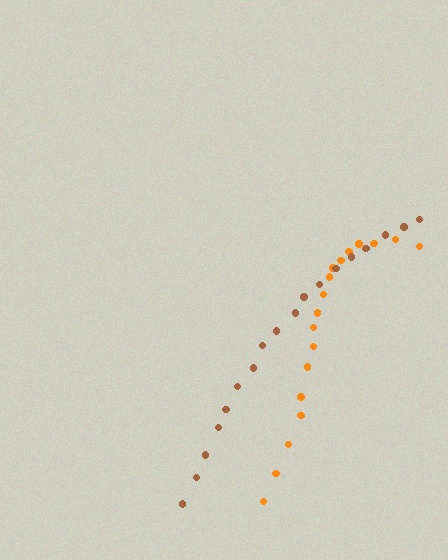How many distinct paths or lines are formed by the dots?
There are 2 distinct paths.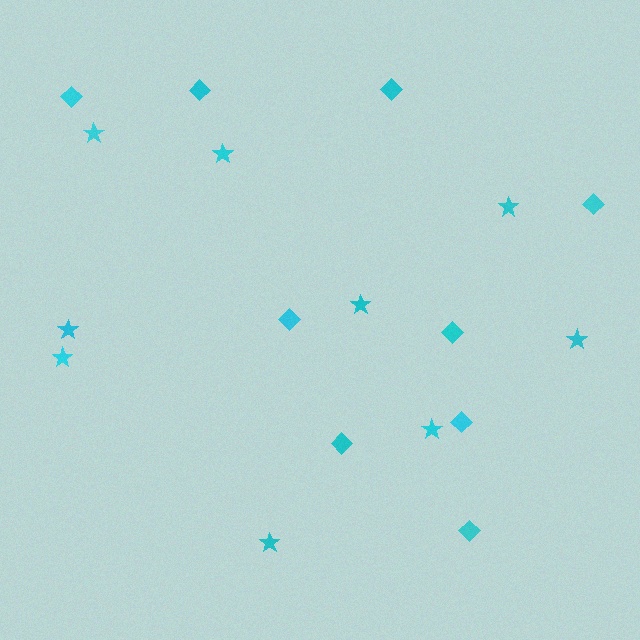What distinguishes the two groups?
There are 2 groups: one group of diamonds (9) and one group of stars (9).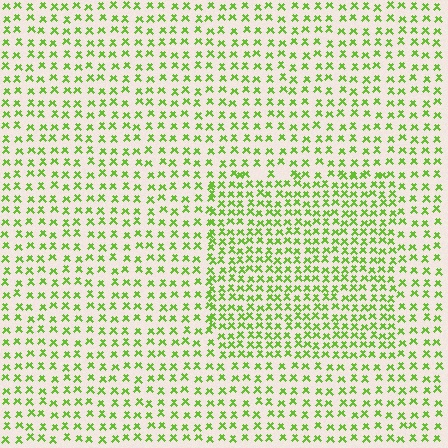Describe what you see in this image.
The image contains small lime elements arranged at two different densities. A rectangle-shaped region is visible where the elements are more densely packed than the surrounding area.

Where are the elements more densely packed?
The elements are more densely packed inside the rectangle boundary.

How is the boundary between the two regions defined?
The boundary is defined by a change in element density (approximately 1.6x ratio). All elements are the same color, size, and shape.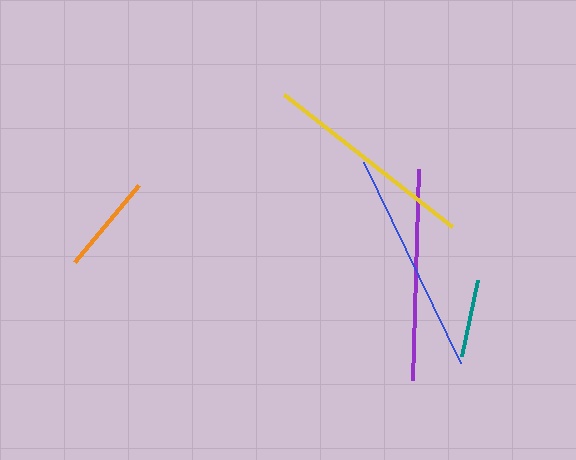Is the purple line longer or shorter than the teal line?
The purple line is longer than the teal line.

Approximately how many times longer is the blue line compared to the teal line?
The blue line is approximately 2.9 times the length of the teal line.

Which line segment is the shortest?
The teal line is the shortest at approximately 78 pixels.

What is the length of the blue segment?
The blue segment is approximately 223 pixels long.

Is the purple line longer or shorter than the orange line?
The purple line is longer than the orange line.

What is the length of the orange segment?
The orange segment is approximately 101 pixels long.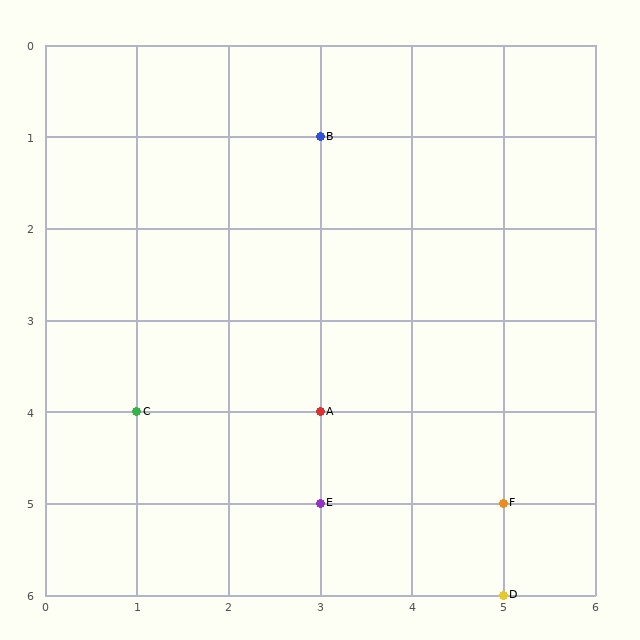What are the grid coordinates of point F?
Point F is at grid coordinates (5, 5).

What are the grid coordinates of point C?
Point C is at grid coordinates (1, 4).